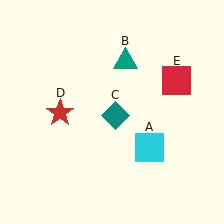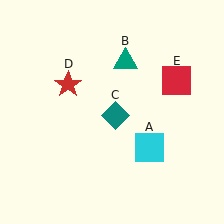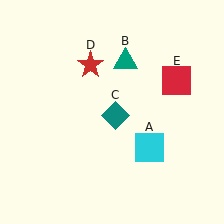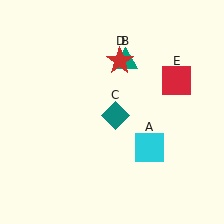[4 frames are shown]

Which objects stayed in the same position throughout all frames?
Cyan square (object A) and teal triangle (object B) and teal diamond (object C) and red square (object E) remained stationary.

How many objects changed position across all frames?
1 object changed position: red star (object D).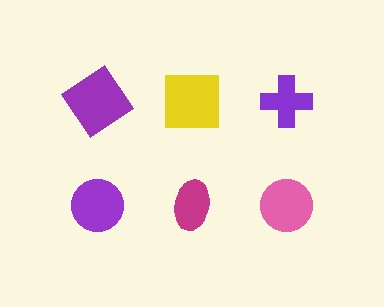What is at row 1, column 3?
A purple cross.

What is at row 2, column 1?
A purple circle.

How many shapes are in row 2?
3 shapes.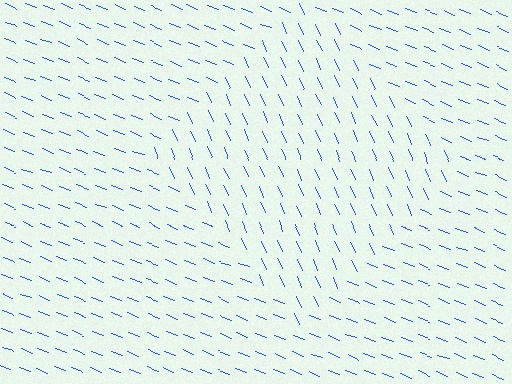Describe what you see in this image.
The image is filled with small blue line segments. A diamond region in the image has lines oriented differently from the surrounding lines, creating a visible texture boundary.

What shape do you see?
I see a diamond.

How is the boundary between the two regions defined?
The boundary is defined purely by a change in line orientation (approximately 45 degrees difference). All lines are the same color and thickness.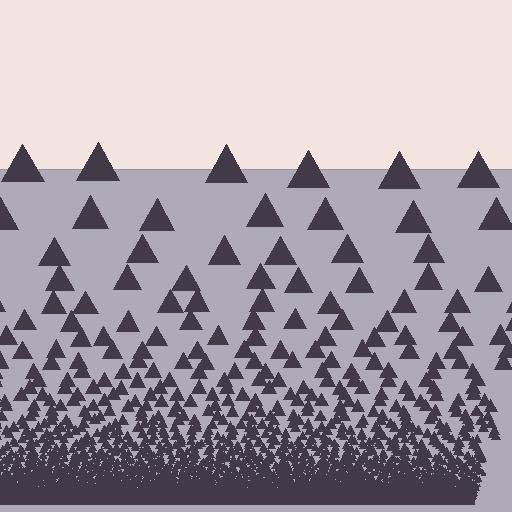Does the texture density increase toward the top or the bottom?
Density increases toward the bottom.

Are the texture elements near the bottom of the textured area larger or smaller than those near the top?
Smaller. The gradient is inverted — elements near the bottom are smaller and denser.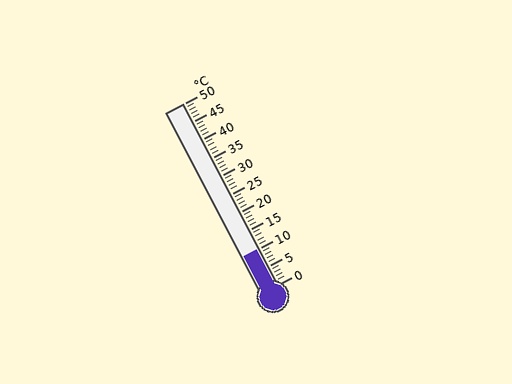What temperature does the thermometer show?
The thermometer shows approximately 10°C.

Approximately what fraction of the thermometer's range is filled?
The thermometer is filled to approximately 20% of its range.